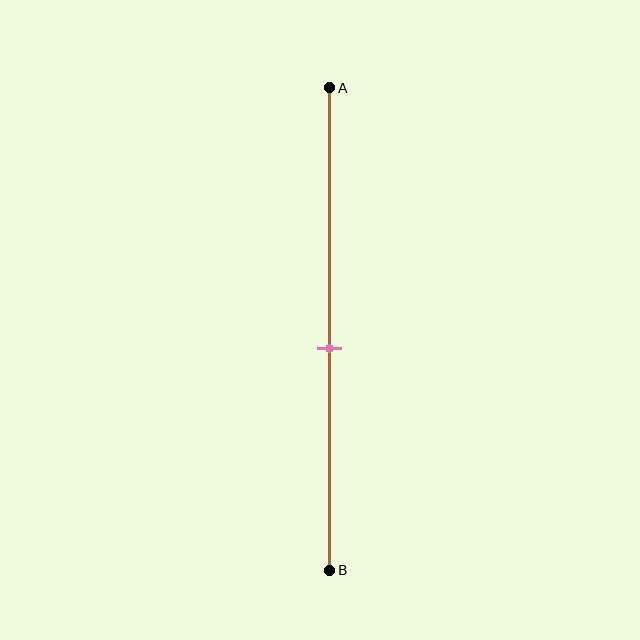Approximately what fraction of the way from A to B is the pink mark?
The pink mark is approximately 55% of the way from A to B.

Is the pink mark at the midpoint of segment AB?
No, the mark is at about 55% from A, not at the 50% midpoint.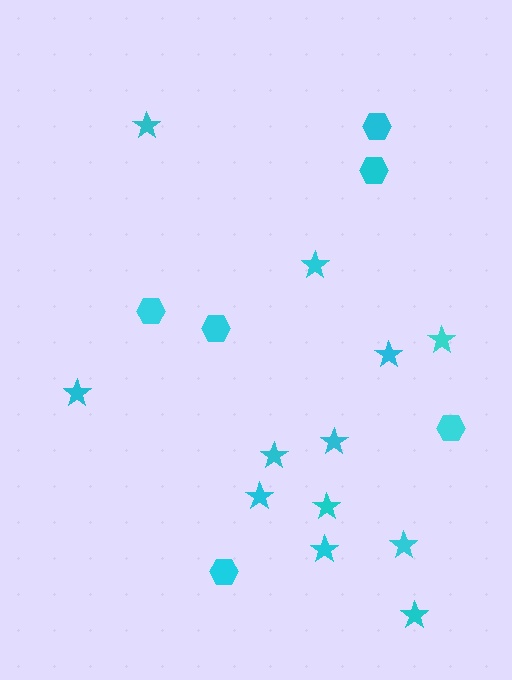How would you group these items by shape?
There are 2 groups: one group of hexagons (6) and one group of stars (12).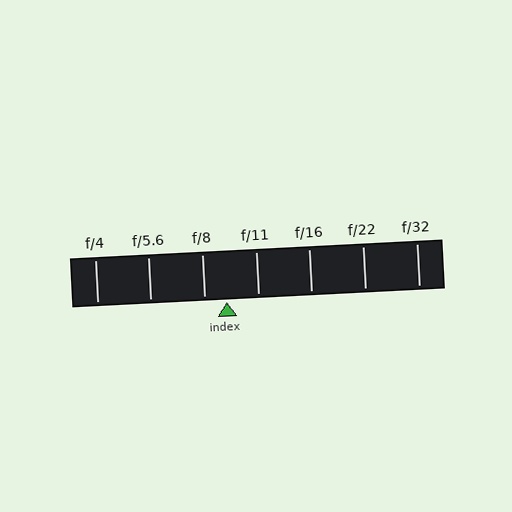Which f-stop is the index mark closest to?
The index mark is closest to f/8.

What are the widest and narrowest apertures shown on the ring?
The widest aperture shown is f/4 and the narrowest is f/32.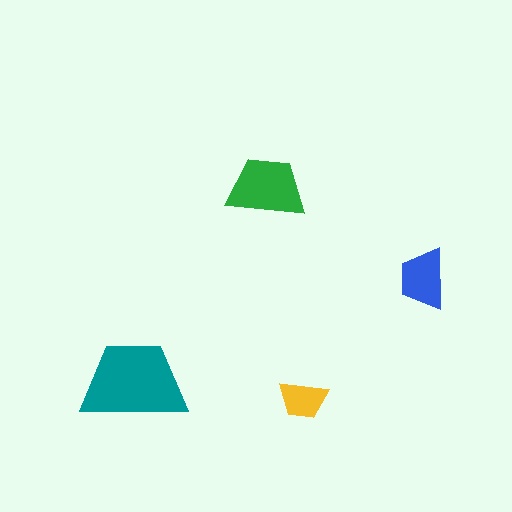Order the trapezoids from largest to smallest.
the teal one, the green one, the blue one, the yellow one.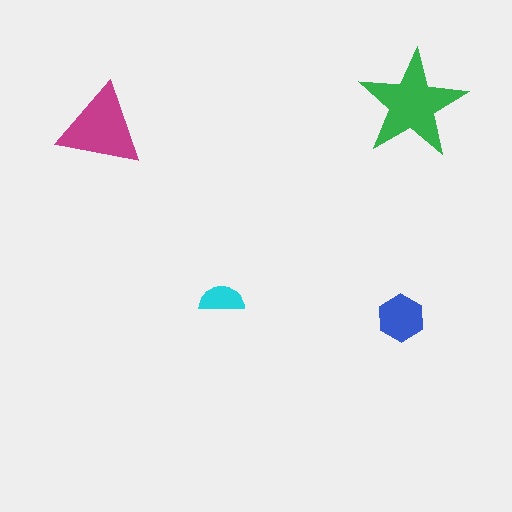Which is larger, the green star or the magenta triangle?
The green star.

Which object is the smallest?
The cyan semicircle.